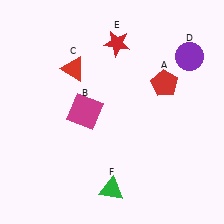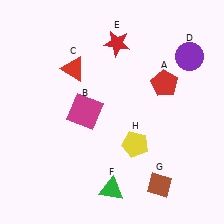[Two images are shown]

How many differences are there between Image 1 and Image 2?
There are 2 differences between the two images.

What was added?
A brown diamond (G), a yellow pentagon (H) were added in Image 2.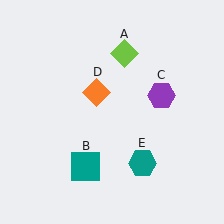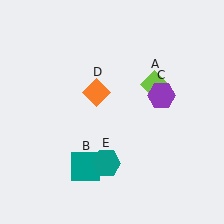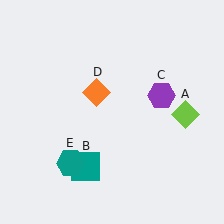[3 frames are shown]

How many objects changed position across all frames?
2 objects changed position: lime diamond (object A), teal hexagon (object E).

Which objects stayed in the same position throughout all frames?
Teal square (object B) and purple hexagon (object C) and orange diamond (object D) remained stationary.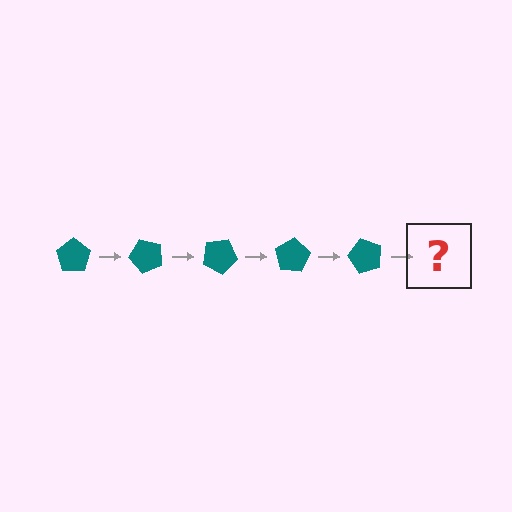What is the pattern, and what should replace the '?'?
The pattern is that the pentagon rotates 50 degrees each step. The '?' should be a teal pentagon rotated 250 degrees.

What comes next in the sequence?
The next element should be a teal pentagon rotated 250 degrees.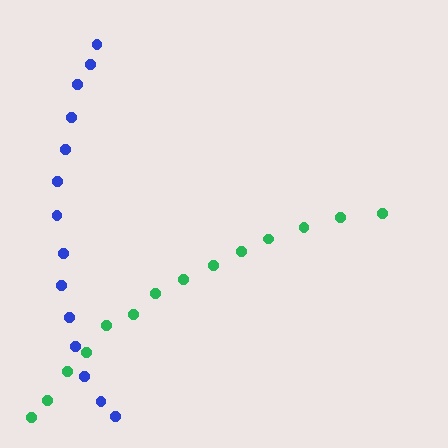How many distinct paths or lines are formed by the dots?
There are 2 distinct paths.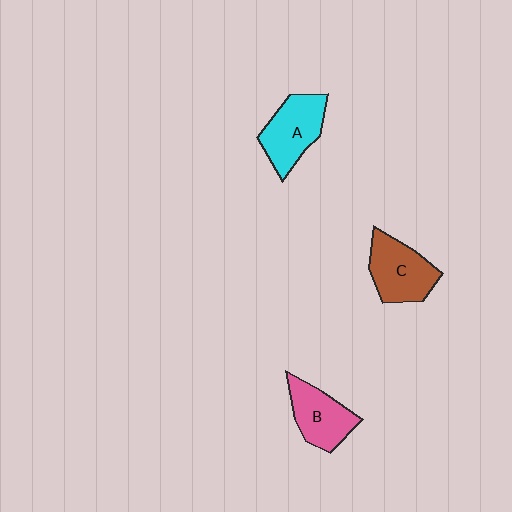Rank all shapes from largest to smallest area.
From largest to smallest: C (brown), A (cyan), B (pink).